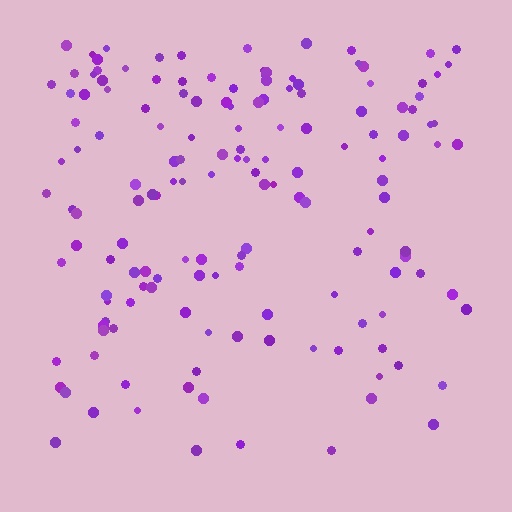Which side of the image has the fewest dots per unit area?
The bottom.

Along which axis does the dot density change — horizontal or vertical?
Vertical.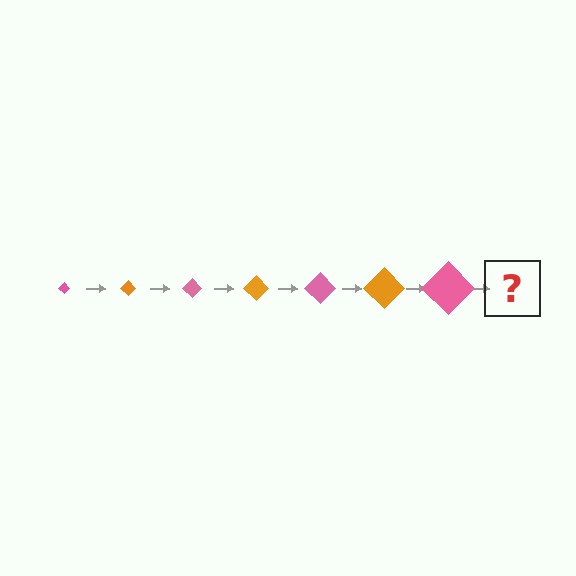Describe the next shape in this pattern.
It should be an orange diamond, larger than the previous one.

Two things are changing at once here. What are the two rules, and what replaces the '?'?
The two rules are that the diamond grows larger each step and the color cycles through pink and orange. The '?' should be an orange diamond, larger than the previous one.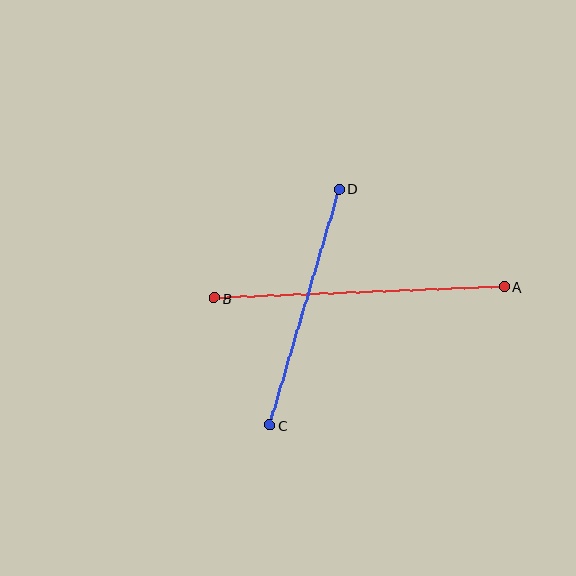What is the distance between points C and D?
The distance is approximately 246 pixels.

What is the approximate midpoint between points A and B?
The midpoint is at approximately (359, 292) pixels.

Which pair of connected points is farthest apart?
Points A and B are farthest apart.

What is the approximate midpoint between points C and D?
The midpoint is at approximately (304, 307) pixels.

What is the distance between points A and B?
The distance is approximately 290 pixels.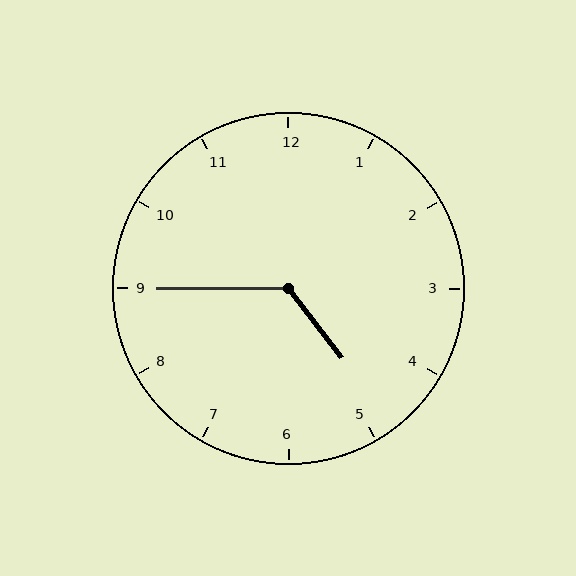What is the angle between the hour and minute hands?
Approximately 128 degrees.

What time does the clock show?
4:45.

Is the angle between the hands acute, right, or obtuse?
It is obtuse.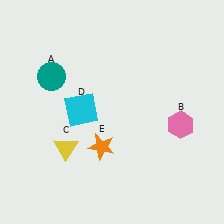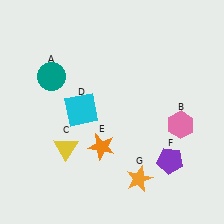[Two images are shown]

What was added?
A purple pentagon (F), an orange star (G) were added in Image 2.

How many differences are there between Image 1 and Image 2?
There are 2 differences between the two images.